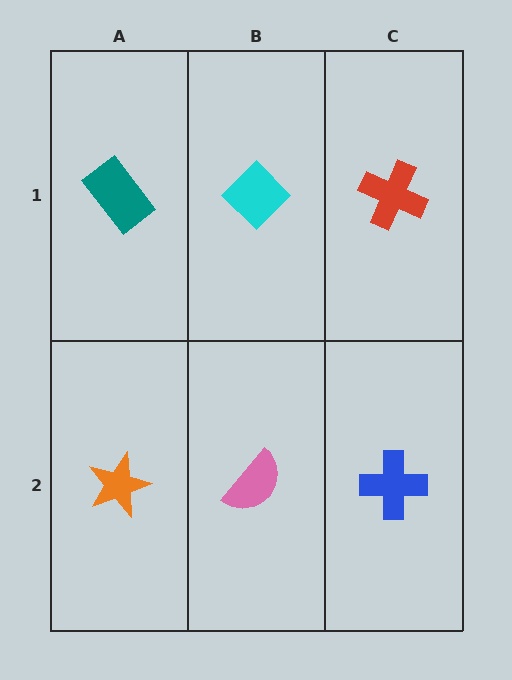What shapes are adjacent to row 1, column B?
A pink semicircle (row 2, column B), a teal rectangle (row 1, column A), a red cross (row 1, column C).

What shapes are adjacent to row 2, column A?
A teal rectangle (row 1, column A), a pink semicircle (row 2, column B).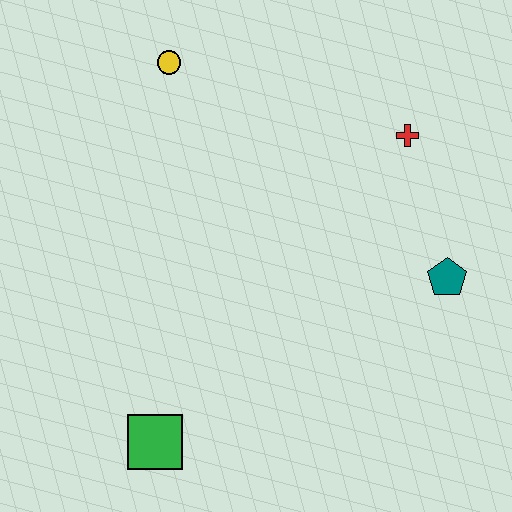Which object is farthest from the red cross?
The green square is farthest from the red cross.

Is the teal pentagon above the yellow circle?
No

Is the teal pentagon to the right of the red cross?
Yes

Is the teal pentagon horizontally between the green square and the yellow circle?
No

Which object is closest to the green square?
The teal pentagon is closest to the green square.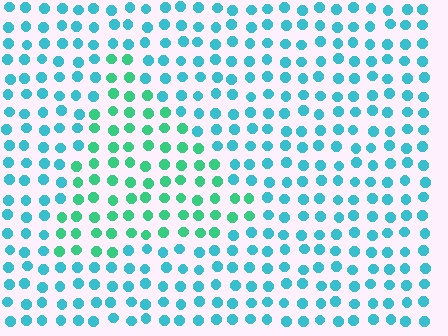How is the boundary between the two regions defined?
The boundary is defined purely by a slight shift in hue (about 36 degrees). Spacing, size, and orientation are identical on both sides.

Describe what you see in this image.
The image is filled with small cyan elements in a uniform arrangement. A triangle-shaped region is visible where the elements are tinted to a slightly different hue, forming a subtle color boundary.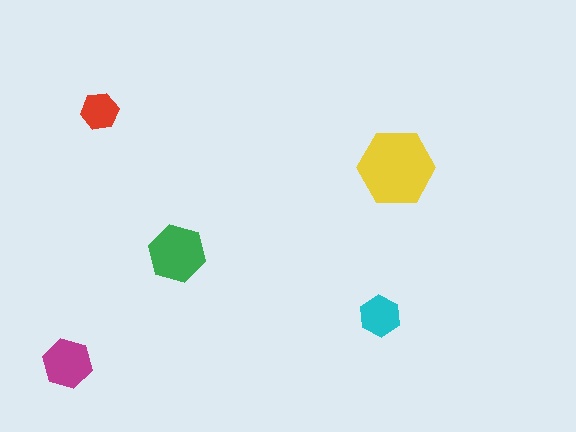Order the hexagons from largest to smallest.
the yellow one, the green one, the magenta one, the cyan one, the red one.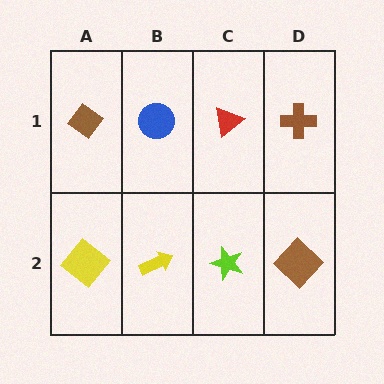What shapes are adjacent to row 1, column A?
A yellow diamond (row 2, column A), a blue circle (row 1, column B).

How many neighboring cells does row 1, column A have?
2.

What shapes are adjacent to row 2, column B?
A blue circle (row 1, column B), a yellow diamond (row 2, column A), a lime star (row 2, column C).